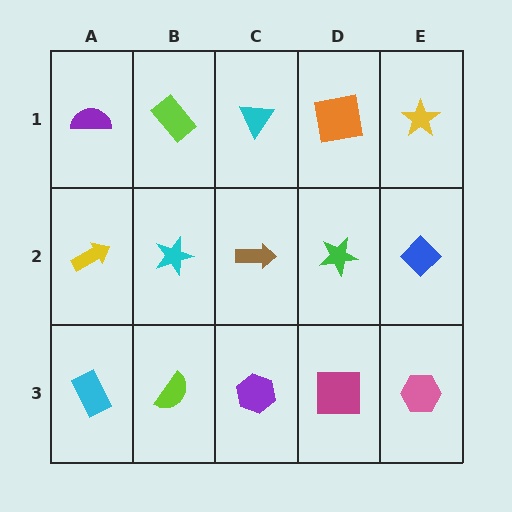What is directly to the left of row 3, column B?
A cyan rectangle.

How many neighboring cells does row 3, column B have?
3.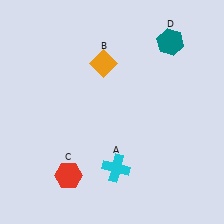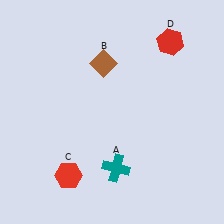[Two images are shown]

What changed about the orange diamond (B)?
In Image 1, B is orange. In Image 2, it changed to brown.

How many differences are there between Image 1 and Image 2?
There are 3 differences between the two images.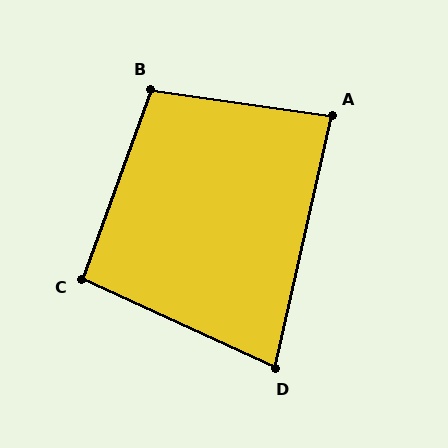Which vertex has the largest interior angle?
B, at approximately 102 degrees.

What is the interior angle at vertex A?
Approximately 85 degrees (approximately right).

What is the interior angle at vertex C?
Approximately 95 degrees (approximately right).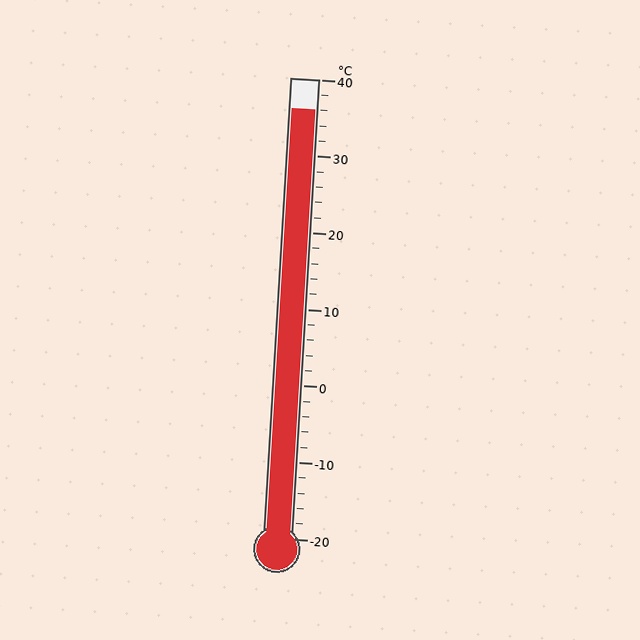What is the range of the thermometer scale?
The thermometer scale ranges from -20°C to 40°C.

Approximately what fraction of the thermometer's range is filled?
The thermometer is filled to approximately 95% of its range.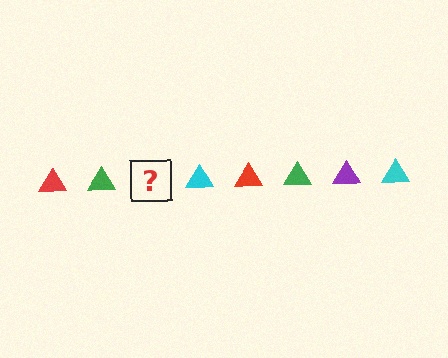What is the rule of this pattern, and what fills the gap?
The rule is that the pattern cycles through red, green, purple, cyan triangles. The gap should be filled with a purple triangle.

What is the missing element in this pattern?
The missing element is a purple triangle.